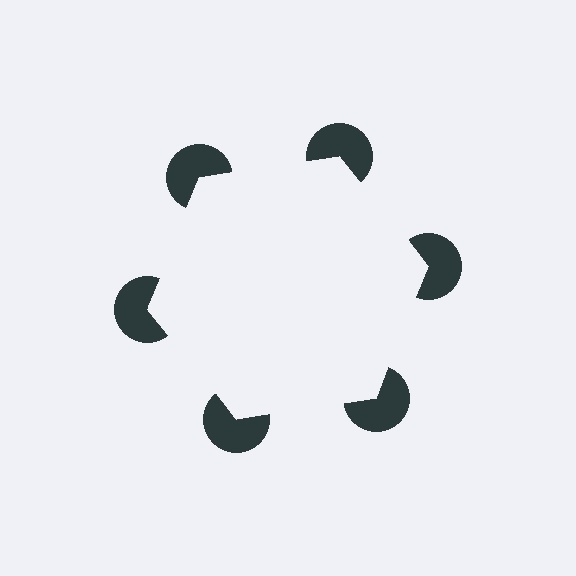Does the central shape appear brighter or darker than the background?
It typically appears slightly brighter than the background, even though no actual brightness change is drawn.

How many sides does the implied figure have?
6 sides.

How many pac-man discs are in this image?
There are 6 — one at each vertex of the illusory hexagon.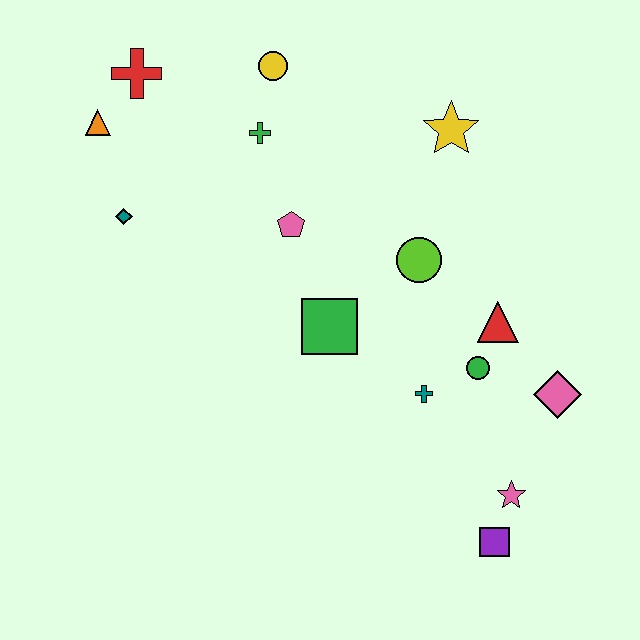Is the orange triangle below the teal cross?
No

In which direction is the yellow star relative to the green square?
The yellow star is above the green square.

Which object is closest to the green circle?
The red triangle is closest to the green circle.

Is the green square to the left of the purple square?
Yes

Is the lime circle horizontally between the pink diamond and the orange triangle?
Yes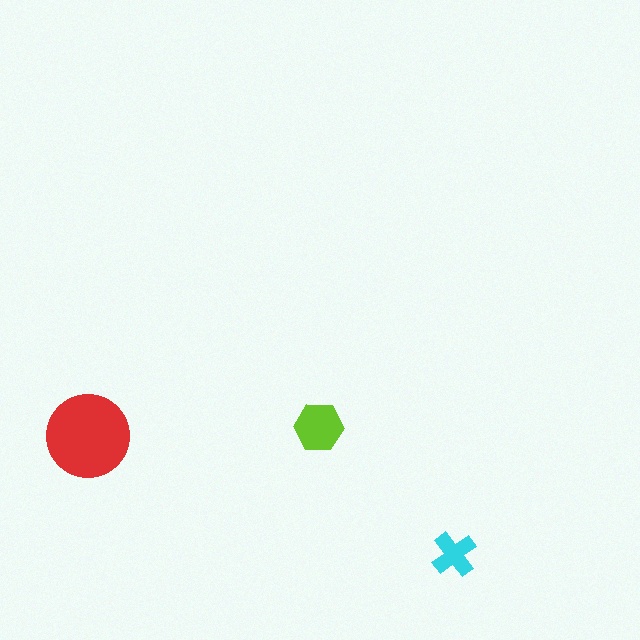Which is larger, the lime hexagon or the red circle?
The red circle.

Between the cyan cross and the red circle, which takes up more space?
The red circle.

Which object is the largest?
The red circle.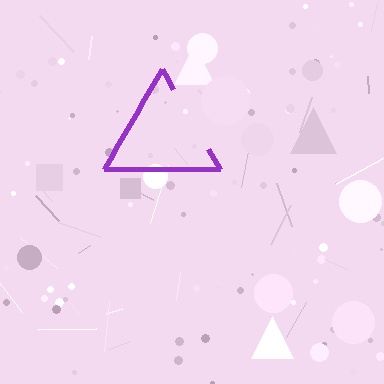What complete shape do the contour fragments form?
The contour fragments form a triangle.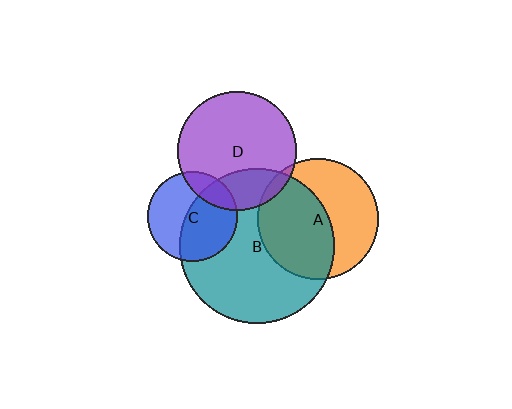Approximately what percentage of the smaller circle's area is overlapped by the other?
Approximately 25%.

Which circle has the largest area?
Circle B (teal).